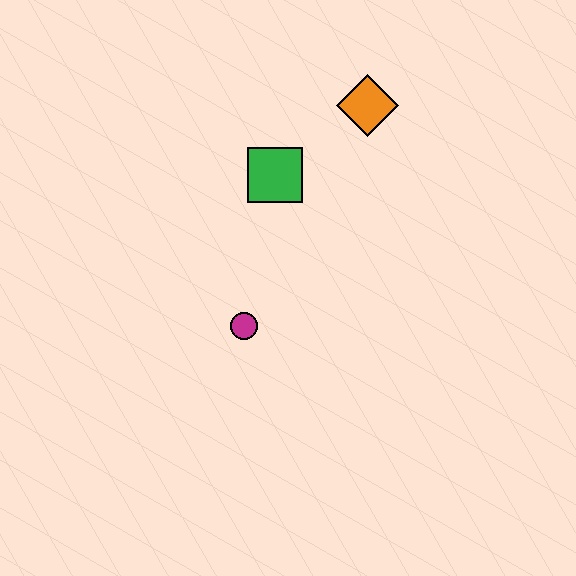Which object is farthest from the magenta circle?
The orange diamond is farthest from the magenta circle.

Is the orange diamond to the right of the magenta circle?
Yes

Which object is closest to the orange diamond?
The green square is closest to the orange diamond.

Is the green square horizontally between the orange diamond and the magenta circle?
Yes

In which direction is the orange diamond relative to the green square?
The orange diamond is to the right of the green square.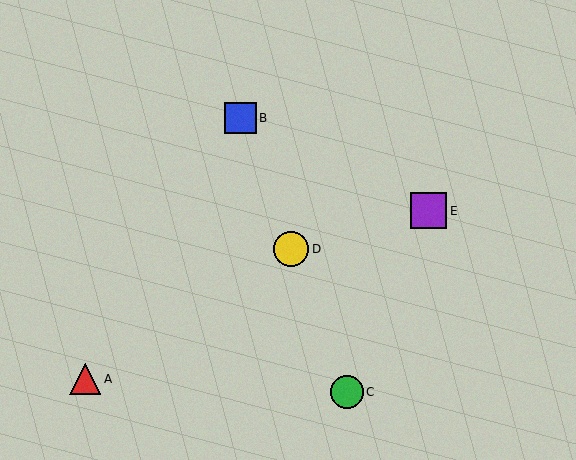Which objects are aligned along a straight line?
Objects B, C, D are aligned along a straight line.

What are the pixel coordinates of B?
Object B is at (240, 118).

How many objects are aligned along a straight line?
3 objects (B, C, D) are aligned along a straight line.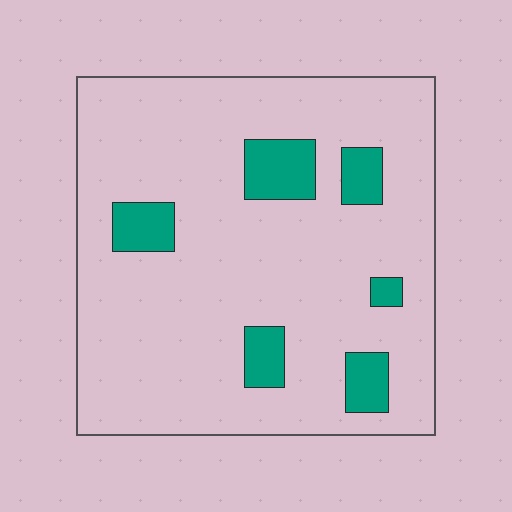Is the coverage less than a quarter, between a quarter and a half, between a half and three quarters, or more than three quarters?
Less than a quarter.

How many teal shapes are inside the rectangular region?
6.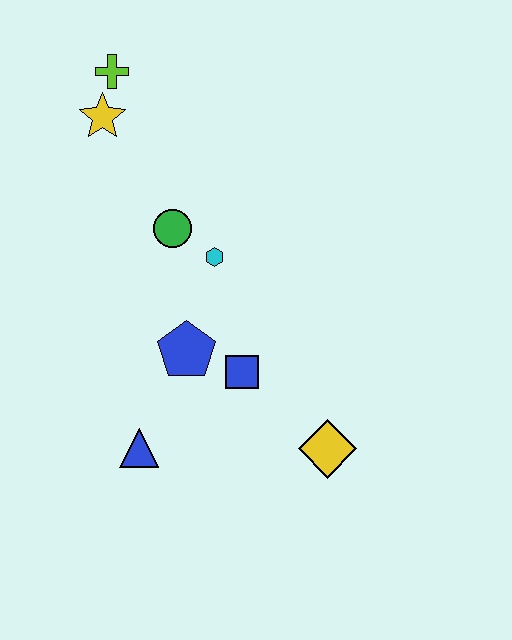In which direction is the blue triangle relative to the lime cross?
The blue triangle is below the lime cross.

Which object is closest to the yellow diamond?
The blue square is closest to the yellow diamond.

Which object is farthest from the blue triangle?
The lime cross is farthest from the blue triangle.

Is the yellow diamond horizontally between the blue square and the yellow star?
No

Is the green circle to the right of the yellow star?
Yes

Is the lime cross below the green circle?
No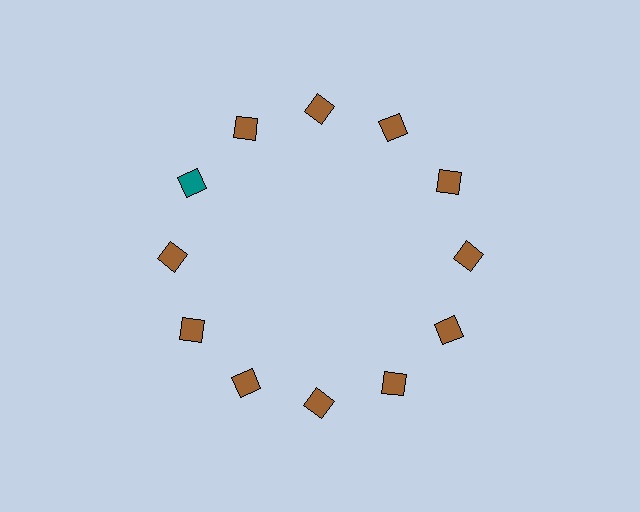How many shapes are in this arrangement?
There are 12 shapes arranged in a ring pattern.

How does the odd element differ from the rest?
It has a different color: teal instead of brown.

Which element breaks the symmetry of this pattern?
The teal square at roughly the 10 o'clock position breaks the symmetry. All other shapes are brown squares.